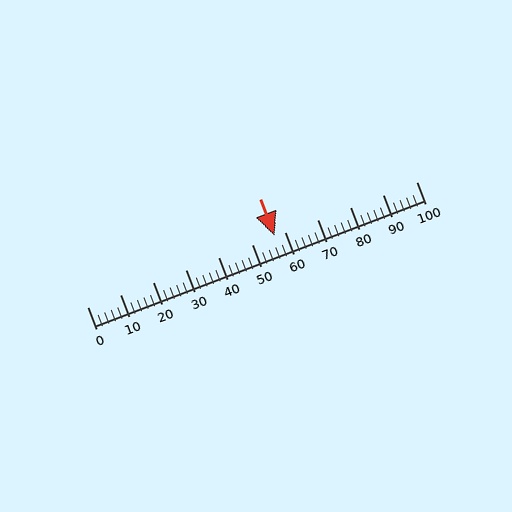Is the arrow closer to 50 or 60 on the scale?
The arrow is closer to 60.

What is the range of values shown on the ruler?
The ruler shows values from 0 to 100.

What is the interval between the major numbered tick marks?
The major tick marks are spaced 10 units apart.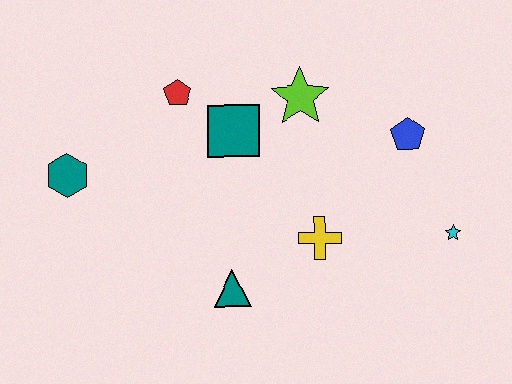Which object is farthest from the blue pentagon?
The teal hexagon is farthest from the blue pentagon.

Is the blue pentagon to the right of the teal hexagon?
Yes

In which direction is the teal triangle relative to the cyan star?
The teal triangle is to the left of the cyan star.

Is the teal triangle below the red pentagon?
Yes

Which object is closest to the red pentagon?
The teal square is closest to the red pentagon.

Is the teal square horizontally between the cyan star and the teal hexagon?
Yes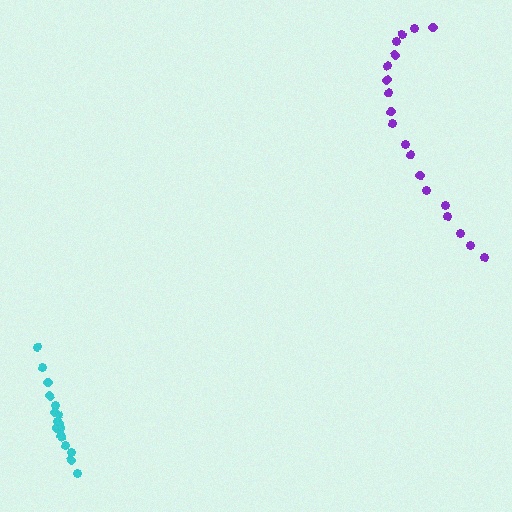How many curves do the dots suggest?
There are 2 distinct paths.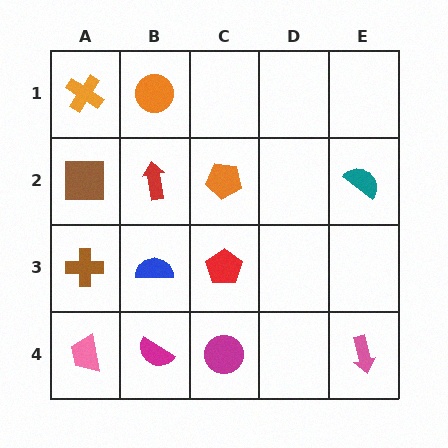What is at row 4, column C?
A magenta circle.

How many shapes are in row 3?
3 shapes.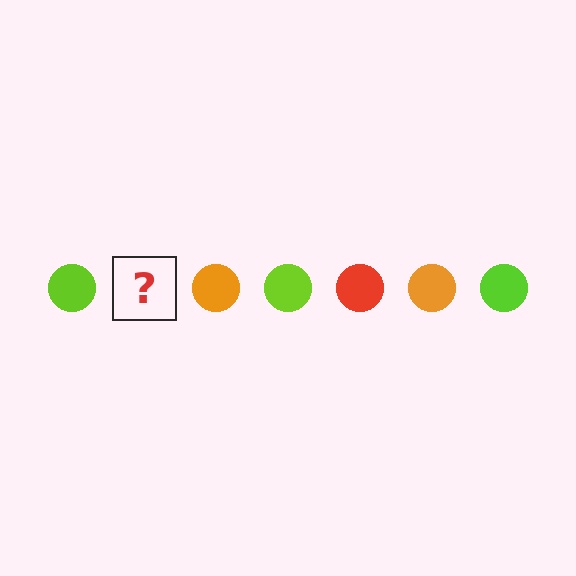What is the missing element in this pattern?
The missing element is a red circle.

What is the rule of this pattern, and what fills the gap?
The rule is that the pattern cycles through lime, red, orange circles. The gap should be filled with a red circle.